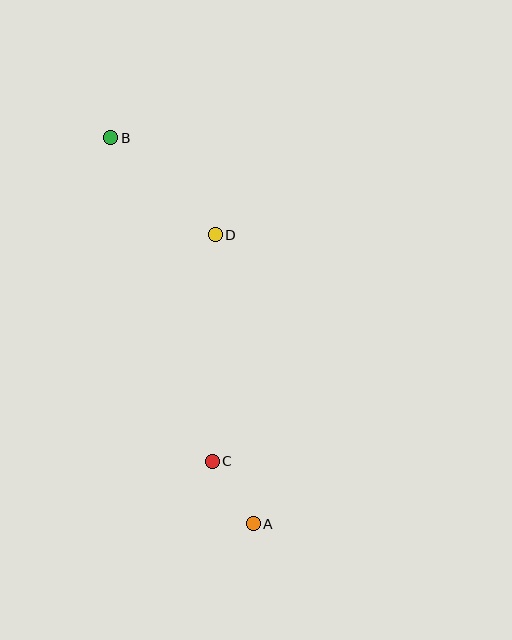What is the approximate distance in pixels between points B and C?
The distance between B and C is approximately 339 pixels.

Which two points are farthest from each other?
Points A and B are farthest from each other.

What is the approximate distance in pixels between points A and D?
The distance between A and D is approximately 292 pixels.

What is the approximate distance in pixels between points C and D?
The distance between C and D is approximately 227 pixels.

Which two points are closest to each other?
Points A and C are closest to each other.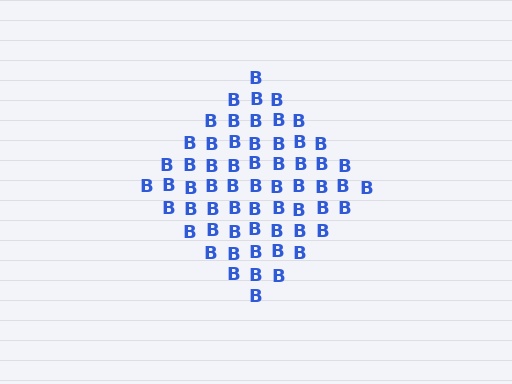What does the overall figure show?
The overall figure shows a diamond.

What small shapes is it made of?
It is made of small letter B's.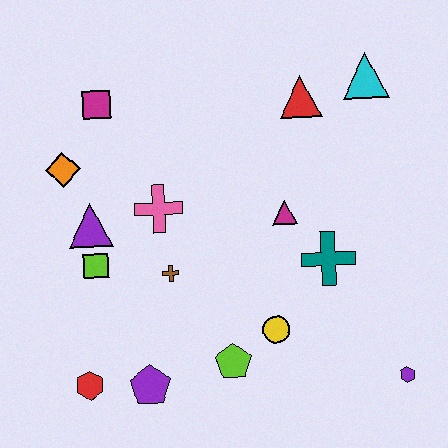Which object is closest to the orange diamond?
The purple triangle is closest to the orange diamond.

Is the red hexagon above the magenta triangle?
No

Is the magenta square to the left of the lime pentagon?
Yes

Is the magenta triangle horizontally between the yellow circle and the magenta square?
No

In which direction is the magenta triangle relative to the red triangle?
The magenta triangle is below the red triangle.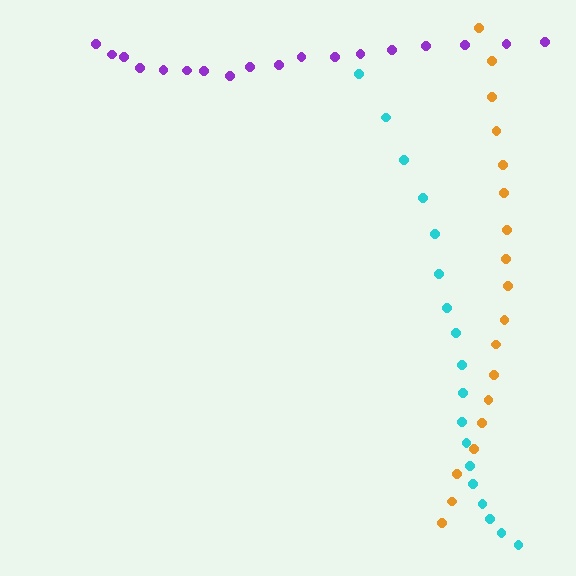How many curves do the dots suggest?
There are 3 distinct paths.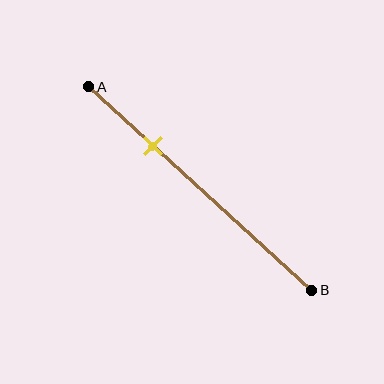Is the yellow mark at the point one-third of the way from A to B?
No, the mark is at about 30% from A, not at the 33% one-third point.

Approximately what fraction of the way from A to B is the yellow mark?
The yellow mark is approximately 30% of the way from A to B.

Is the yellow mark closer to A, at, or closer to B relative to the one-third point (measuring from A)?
The yellow mark is closer to point A than the one-third point of segment AB.